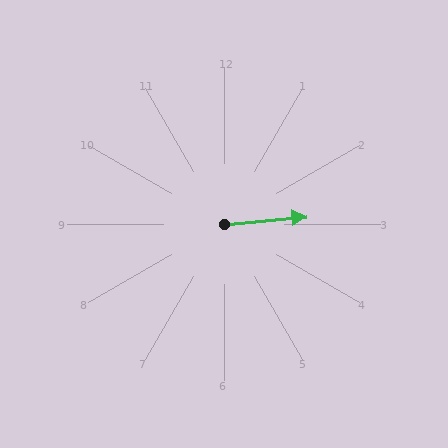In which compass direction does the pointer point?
East.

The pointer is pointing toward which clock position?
Roughly 3 o'clock.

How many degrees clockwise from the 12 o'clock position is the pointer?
Approximately 85 degrees.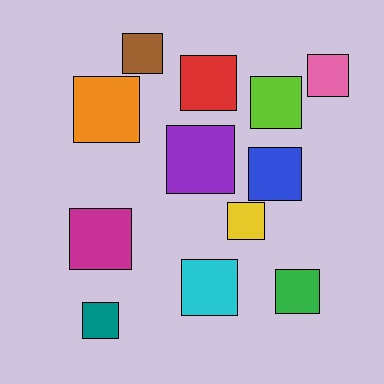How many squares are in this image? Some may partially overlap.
There are 12 squares.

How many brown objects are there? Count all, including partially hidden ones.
There is 1 brown object.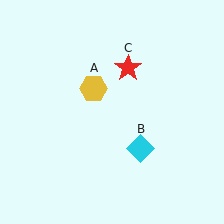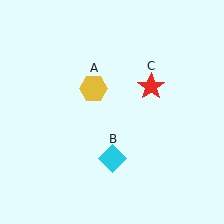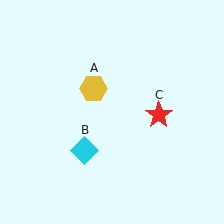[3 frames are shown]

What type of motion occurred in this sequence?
The cyan diamond (object B), red star (object C) rotated clockwise around the center of the scene.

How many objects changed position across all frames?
2 objects changed position: cyan diamond (object B), red star (object C).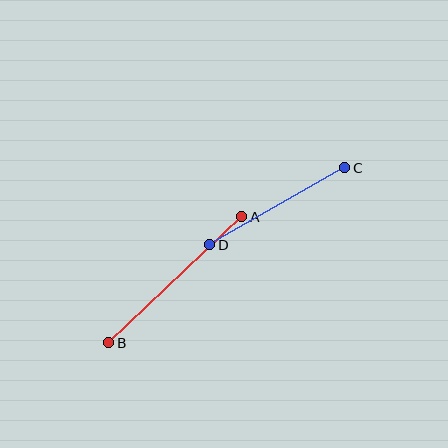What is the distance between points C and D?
The distance is approximately 155 pixels.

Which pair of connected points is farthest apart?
Points A and B are farthest apart.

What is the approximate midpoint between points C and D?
The midpoint is at approximately (277, 206) pixels.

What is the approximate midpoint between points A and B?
The midpoint is at approximately (175, 280) pixels.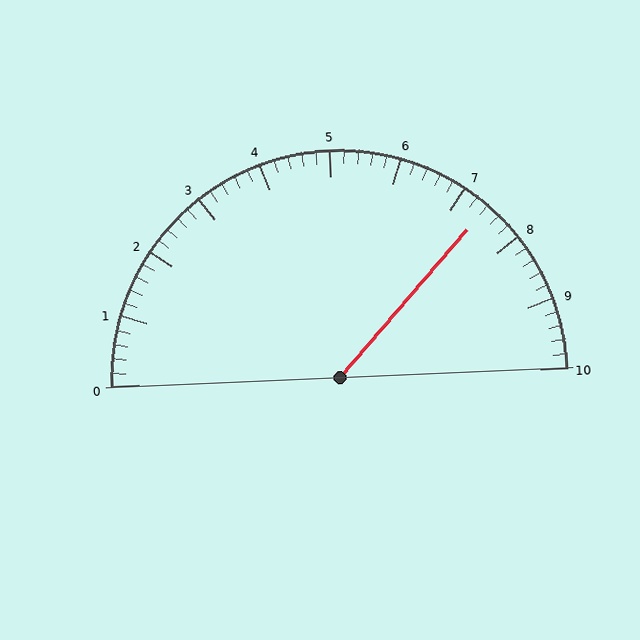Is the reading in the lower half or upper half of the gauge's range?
The reading is in the upper half of the range (0 to 10).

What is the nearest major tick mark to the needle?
The nearest major tick mark is 7.